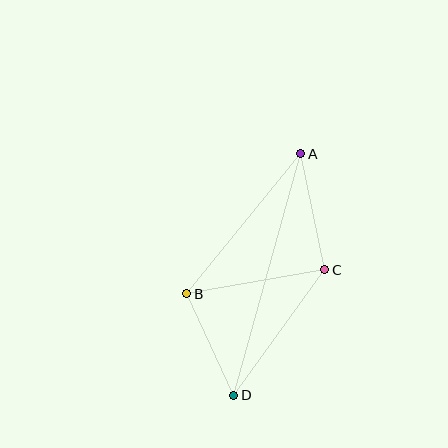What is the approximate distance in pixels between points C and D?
The distance between C and D is approximately 155 pixels.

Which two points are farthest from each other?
Points A and D are farthest from each other.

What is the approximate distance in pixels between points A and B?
The distance between A and B is approximately 181 pixels.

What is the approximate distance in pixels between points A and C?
The distance between A and C is approximately 118 pixels.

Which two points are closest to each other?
Points B and D are closest to each other.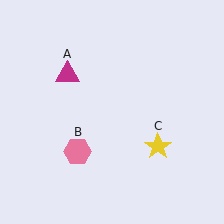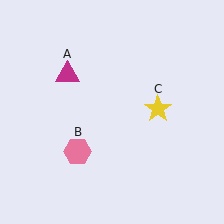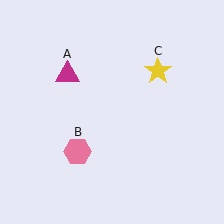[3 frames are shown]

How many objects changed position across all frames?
1 object changed position: yellow star (object C).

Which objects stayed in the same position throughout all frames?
Magenta triangle (object A) and pink hexagon (object B) remained stationary.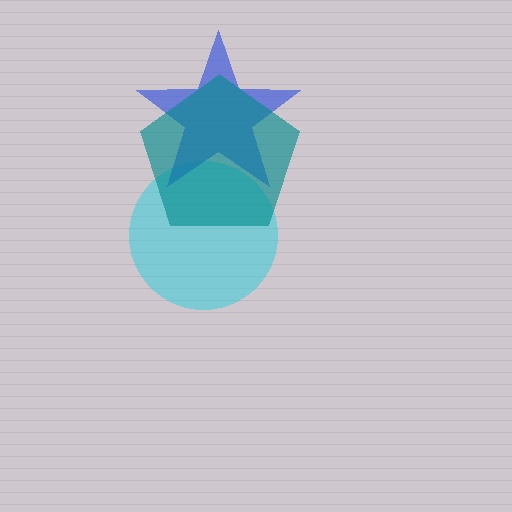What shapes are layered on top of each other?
The layered shapes are: a cyan circle, a blue star, a teal pentagon.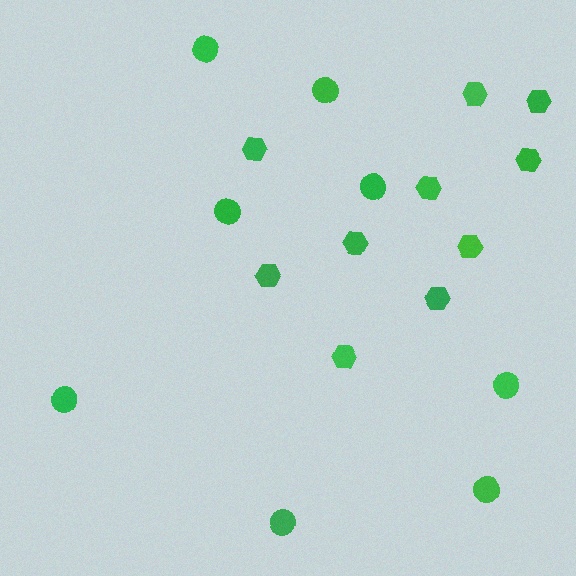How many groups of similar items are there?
There are 2 groups: one group of circles (8) and one group of hexagons (10).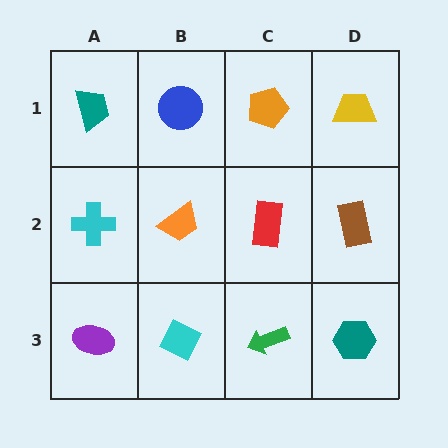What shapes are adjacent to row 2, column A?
A teal trapezoid (row 1, column A), a purple ellipse (row 3, column A), an orange trapezoid (row 2, column B).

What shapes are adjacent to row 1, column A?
A cyan cross (row 2, column A), a blue circle (row 1, column B).